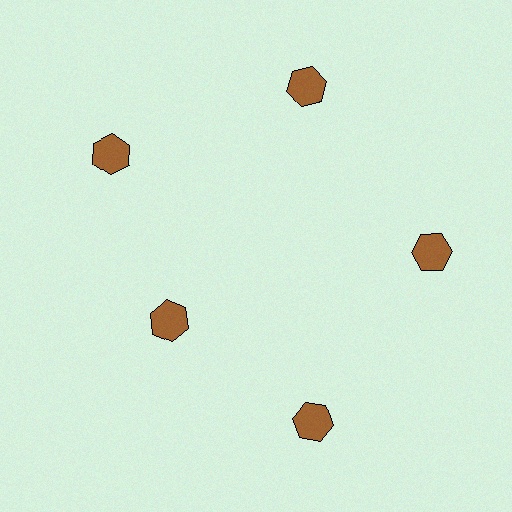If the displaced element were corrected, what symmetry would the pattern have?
It would have 5-fold rotational symmetry — the pattern would map onto itself every 72 degrees.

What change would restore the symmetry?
The symmetry would be restored by moving it outward, back onto the ring so that all 5 hexagons sit at equal angles and equal distance from the center.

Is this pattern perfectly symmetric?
No. The 5 brown hexagons are arranged in a ring, but one element near the 8 o'clock position is pulled inward toward the center, breaking the 5-fold rotational symmetry.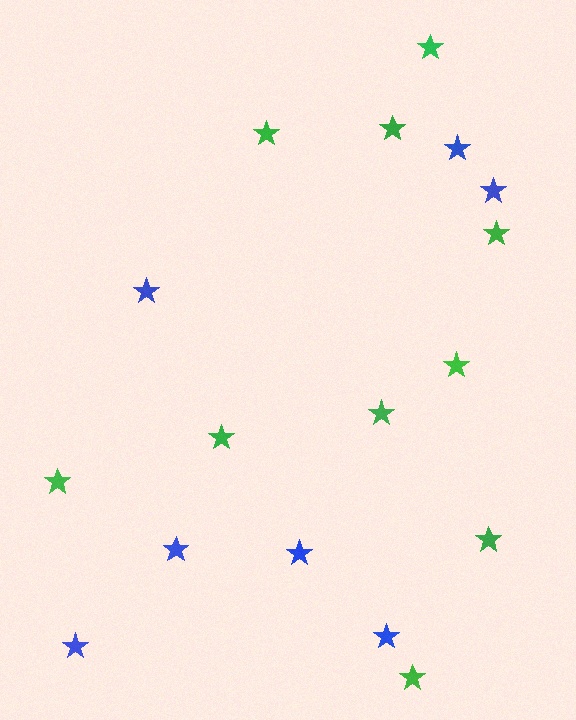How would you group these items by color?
There are 2 groups: one group of blue stars (7) and one group of green stars (10).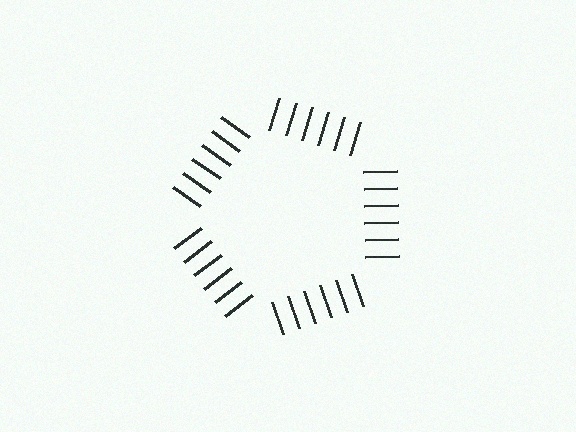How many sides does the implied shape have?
5 sides — the line-ends trace a pentagon.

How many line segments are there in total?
30 — 6 along each of the 5 edges.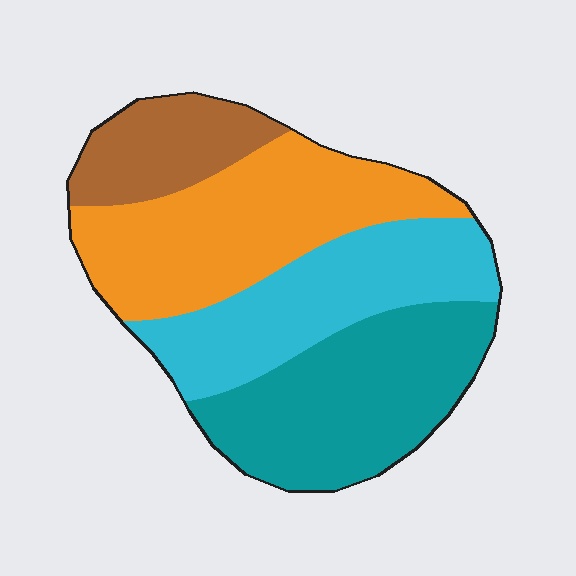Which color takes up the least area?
Brown, at roughly 15%.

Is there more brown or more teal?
Teal.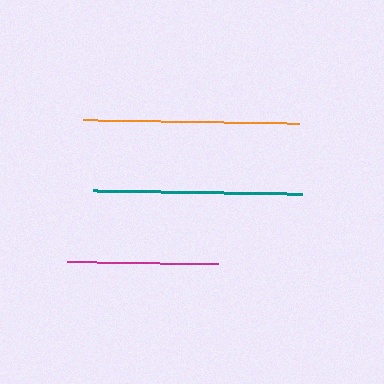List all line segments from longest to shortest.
From longest to shortest: orange, teal, magenta.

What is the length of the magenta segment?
The magenta segment is approximately 151 pixels long.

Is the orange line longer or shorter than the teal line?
The orange line is longer than the teal line.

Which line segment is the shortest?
The magenta line is the shortest at approximately 151 pixels.